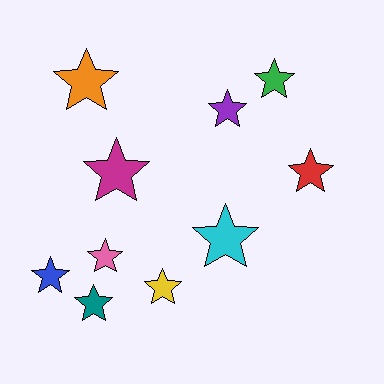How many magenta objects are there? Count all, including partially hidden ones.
There is 1 magenta object.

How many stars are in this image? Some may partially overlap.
There are 10 stars.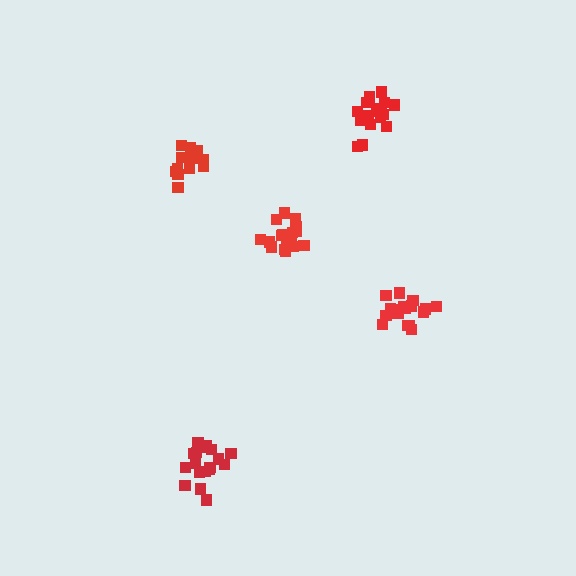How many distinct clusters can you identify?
There are 5 distinct clusters.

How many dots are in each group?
Group 1: 19 dots, Group 2: 15 dots, Group 3: 17 dots, Group 4: 19 dots, Group 5: 18 dots (88 total).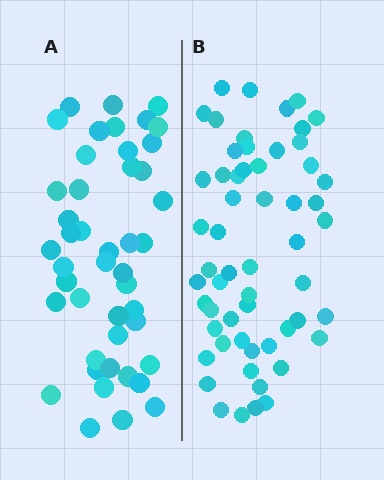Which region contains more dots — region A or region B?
Region B (the right region) has more dots.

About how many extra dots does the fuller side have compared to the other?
Region B has roughly 12 or so more dots than region A.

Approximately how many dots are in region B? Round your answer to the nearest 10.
About 60 dots. (The exact count is 57, which rounds to 60.)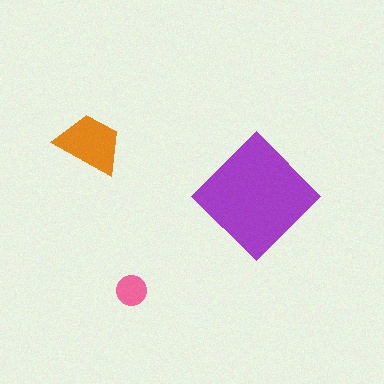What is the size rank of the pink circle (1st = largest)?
3rd.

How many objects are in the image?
There are 3 objects in the image.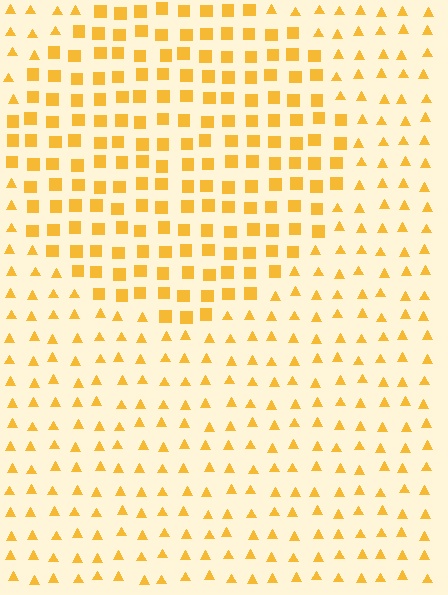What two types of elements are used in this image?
The image uses squares inside the circle region and triangles outside it.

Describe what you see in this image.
The image is filled with small yellow elements arranged in a uniform grid. A circle-shaped region contains squares, while the surrounding area contains triangles. The boundary is defined purely by the change in element shape.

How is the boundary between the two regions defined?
The boundary is defined by a change in element shape: squares inside vs. triangles outside. All elements share the same color and spacing.